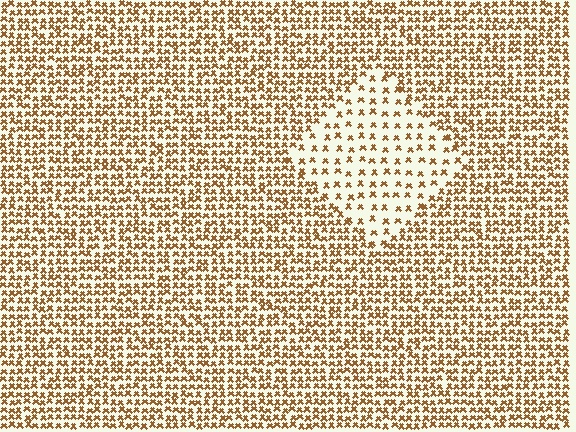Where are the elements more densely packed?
The elements are more densely packed outside the diamond boundary.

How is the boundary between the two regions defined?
The boundary is defined by a change in element density (approximately 2.3x ratio). All elements are the same color, size, and shape.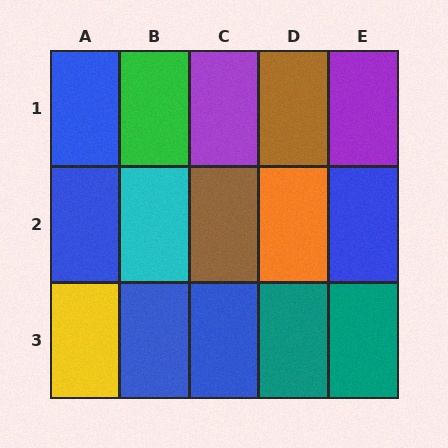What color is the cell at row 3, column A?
Yellow.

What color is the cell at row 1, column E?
Purple.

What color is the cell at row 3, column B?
Blue.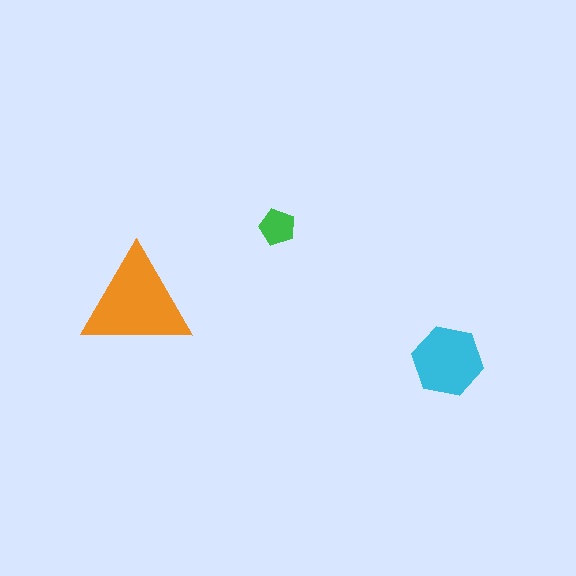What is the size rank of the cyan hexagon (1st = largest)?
2nd.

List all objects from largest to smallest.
The orange triangle, the cyan hexagon, the green pentagon.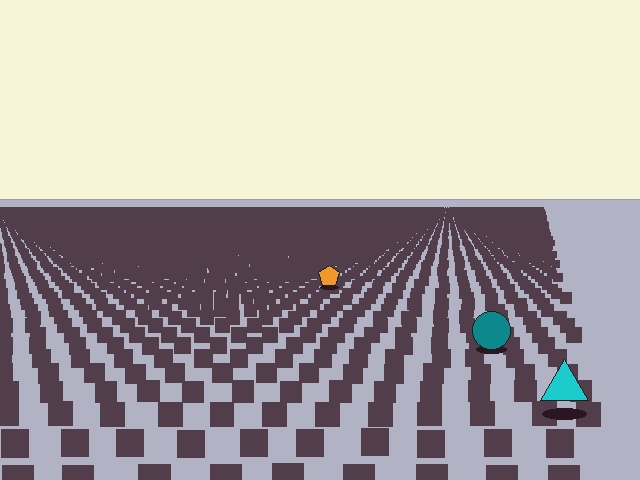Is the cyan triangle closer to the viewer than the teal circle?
Yes. The cyan triangle is closer — you can tell from the texture gradient: the ground texture is coarser near it.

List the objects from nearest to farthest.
From nearest to farthest: the cyan triangle, the teal circle, the orange pentagon.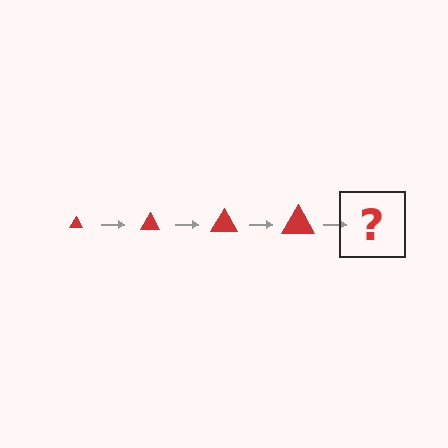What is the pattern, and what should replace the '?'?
The pattern is that the triangle gets progressively larger each step. The '?' should be a red triangle, larger than the previous one.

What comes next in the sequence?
The next element should be a red triangle, larger than the previous one.